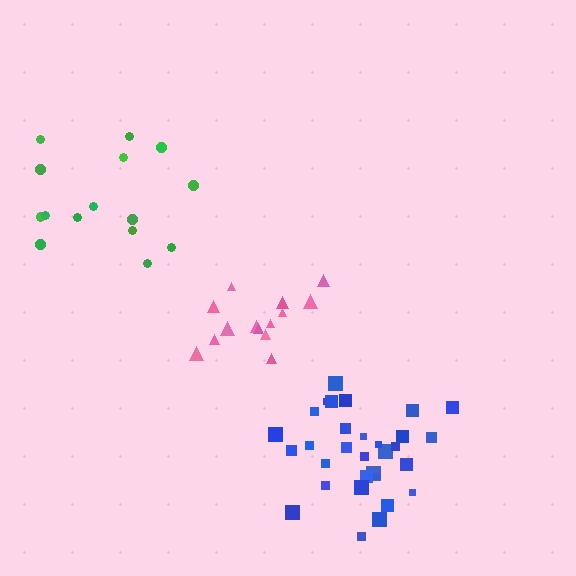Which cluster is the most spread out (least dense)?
Green.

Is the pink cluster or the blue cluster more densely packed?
Blue.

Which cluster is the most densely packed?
Blue.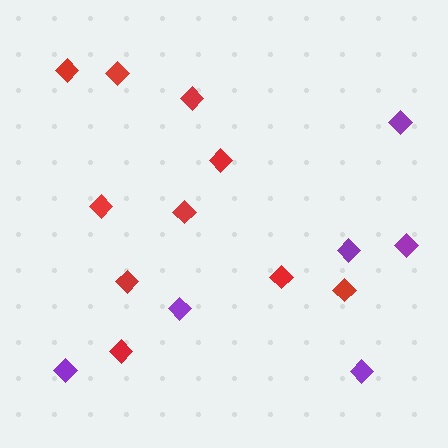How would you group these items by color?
There are 2 groups: one group of red diamonds (10) and one group of purple diamonds (6).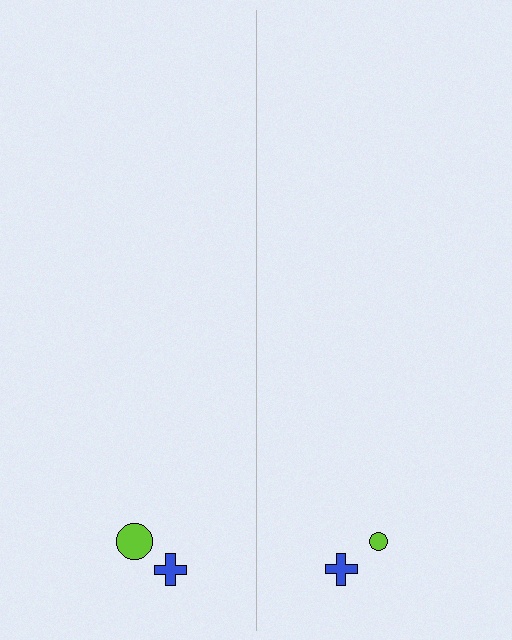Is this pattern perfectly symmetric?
No, the pattern is not perfectly symmetric. The lime circle on the right side has a different size than its mirror counterpart.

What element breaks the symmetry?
The lime circle on the right side has a different size than its mirror counterpart.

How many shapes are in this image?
There are 4 shapes in this image.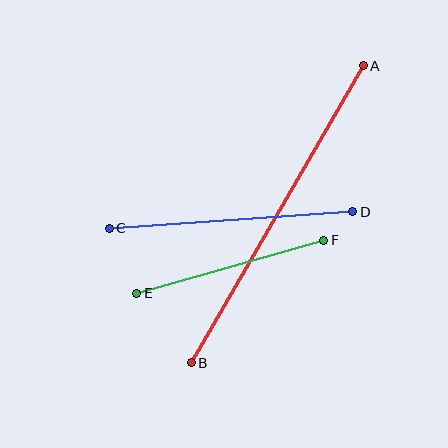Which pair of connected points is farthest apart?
Points A and B are farthest apart.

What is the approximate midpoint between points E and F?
The midpoint is at approximately (230, 267) pixels.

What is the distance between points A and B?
The distance is approximately 343 pixels.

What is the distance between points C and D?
The distance is approximately 244 pixels.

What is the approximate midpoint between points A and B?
The midpoint is at approximately (277, 214) pixels.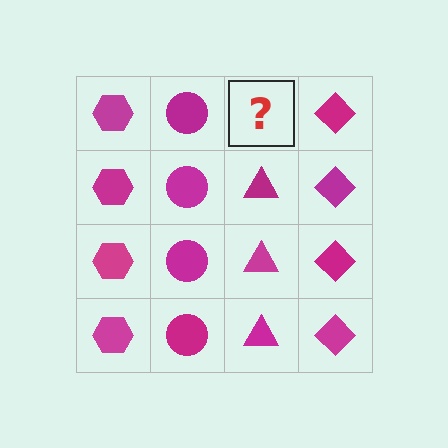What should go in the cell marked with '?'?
The missing cell should contain a magenta triangle.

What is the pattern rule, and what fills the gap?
The rule is that each column has a consistent shape. The gap should be filled with a magenta triangle.